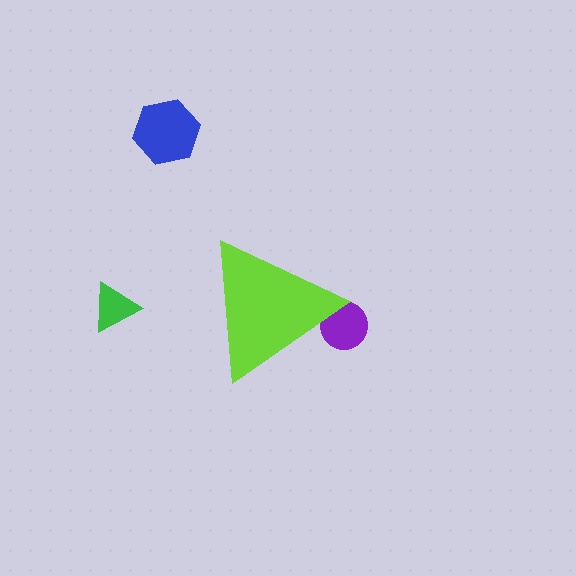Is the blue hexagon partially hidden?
No, the blue hexagon is fully visible.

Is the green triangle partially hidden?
No, the green triangle is fully visible.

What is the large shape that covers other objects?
A lime triangle.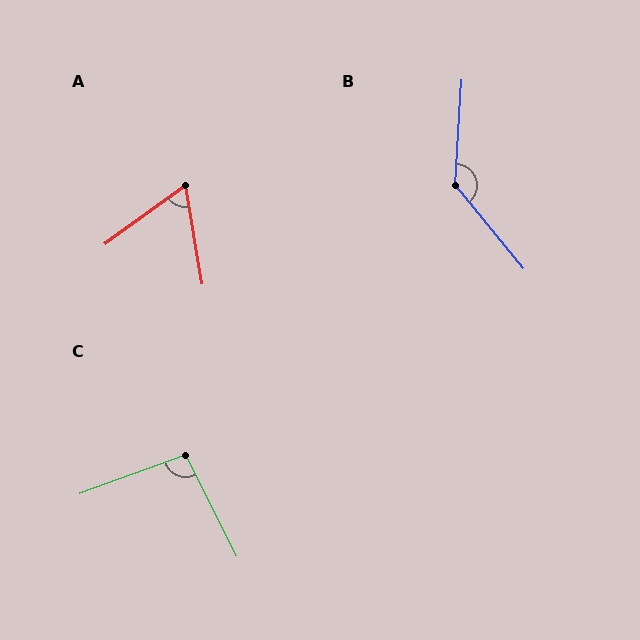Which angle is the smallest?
A, at approximately 63 degrees.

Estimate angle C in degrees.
Approximately 97 degrees.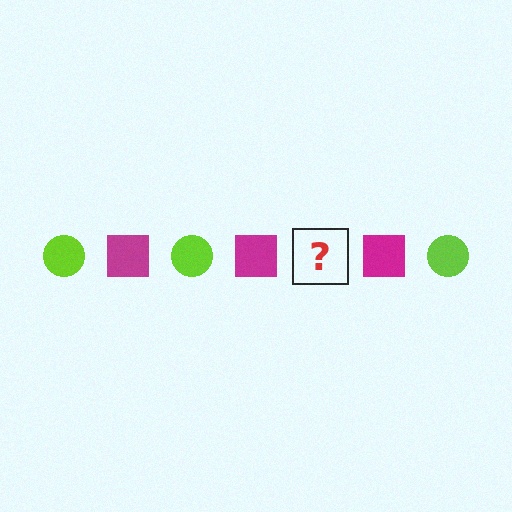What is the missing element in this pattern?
The missing element is a lime circle.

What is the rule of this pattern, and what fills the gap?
The rule is that the pattern alternates between lime circle and magenta square. The gap should be filled with a lime circle.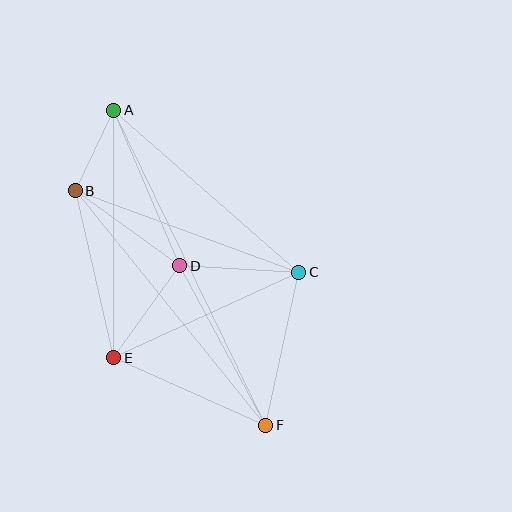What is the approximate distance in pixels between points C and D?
The distance between C and D is approximately 120 pixels.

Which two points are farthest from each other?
Points A and F are farthest from each other.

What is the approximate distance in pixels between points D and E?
The distance between D and E is approximately 113 pixels.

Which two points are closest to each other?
Points A and B are closest to each other.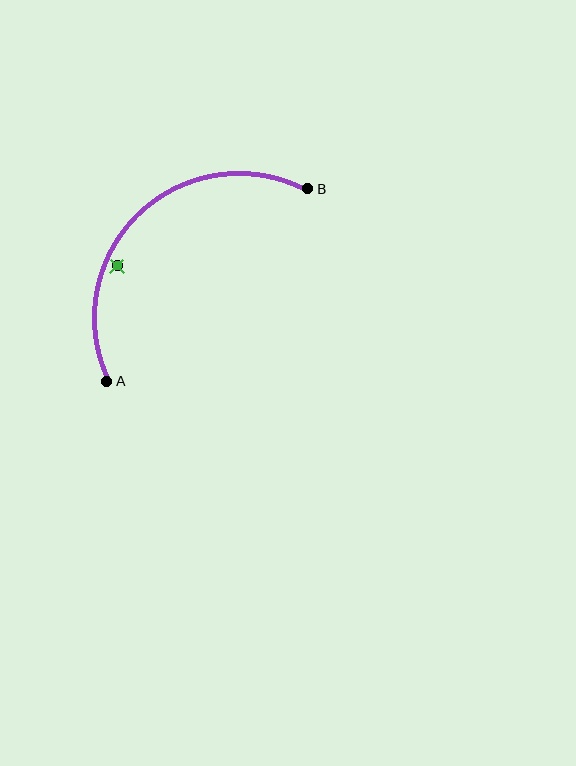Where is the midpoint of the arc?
The arc midpoint is the point on the curve farthest from the straight line joining A and B. It sits above and to the left of that line.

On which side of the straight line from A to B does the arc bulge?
The arc bulges above and to the left of the straight line connecting A and B.